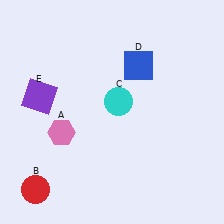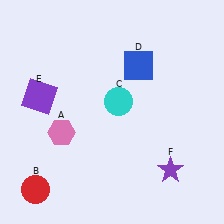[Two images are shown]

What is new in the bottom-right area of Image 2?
A purple star (F) was added in the bottom-right area of Image 2.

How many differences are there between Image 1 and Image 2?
There is 1 difference between the two images.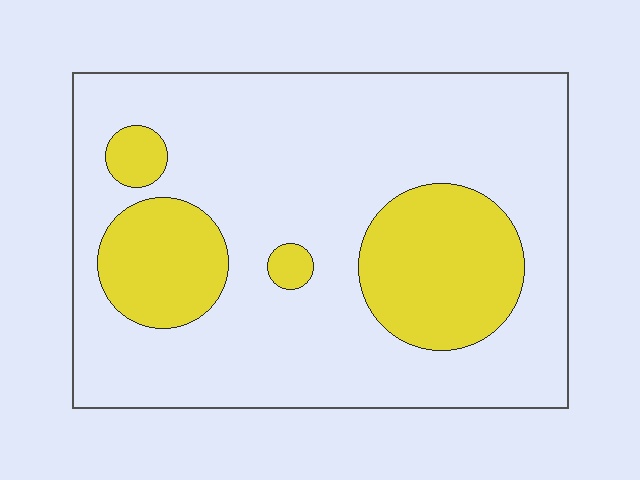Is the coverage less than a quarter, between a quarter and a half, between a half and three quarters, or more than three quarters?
Less than a quarter.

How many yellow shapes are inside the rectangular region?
4.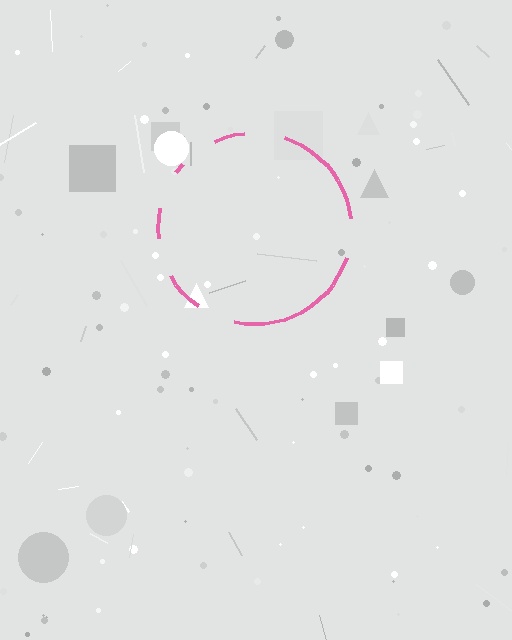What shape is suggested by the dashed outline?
The dashed outline suggests a circle.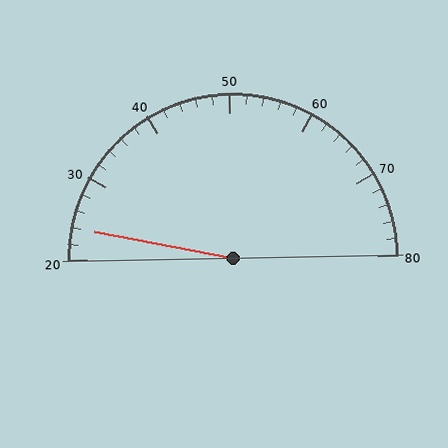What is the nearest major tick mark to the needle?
The nearest major tick mark is 20.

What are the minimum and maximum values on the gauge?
The gauge ranges from 20 to 80.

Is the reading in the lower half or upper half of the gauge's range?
The reading is in the lower half of the range (20 to 80).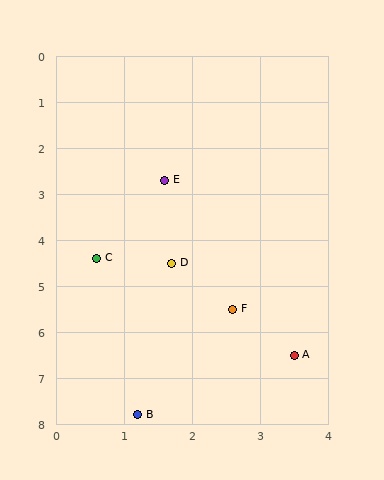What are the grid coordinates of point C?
Point C is at approximately (0.6, 4.4).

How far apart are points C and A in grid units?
Points C and A are about 3.6 grid units apart.